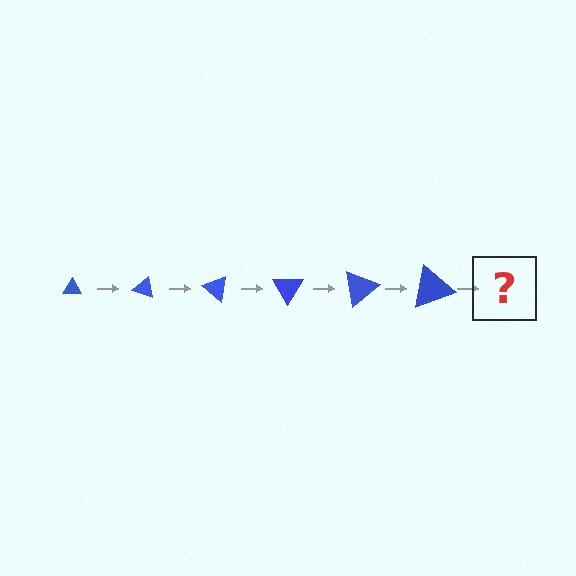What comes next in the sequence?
The next element should be a triangle, larger than the previous one and rotated 120 degrees from the start.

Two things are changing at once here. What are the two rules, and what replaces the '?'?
The two rules are that the triangle grows larger each step and it rotates 20 degrees each step. The '?' should be a triangle, larger than the previous one and rotated 120 degrees from the start.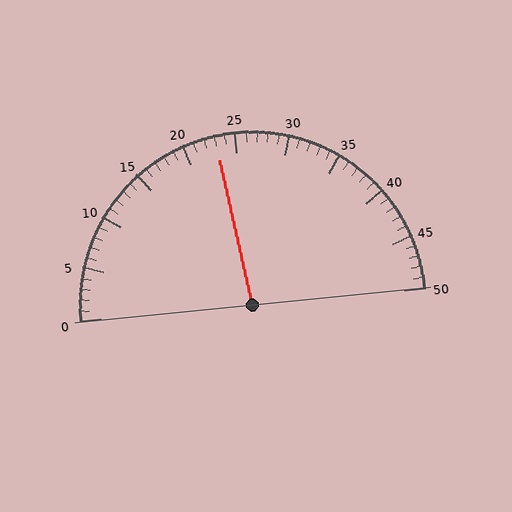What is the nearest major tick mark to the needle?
The nearest major tick mark is 25.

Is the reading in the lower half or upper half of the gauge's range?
The reading is in the lower half of the range (0 to 50).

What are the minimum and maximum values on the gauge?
The gauge ranges from 0 to 50.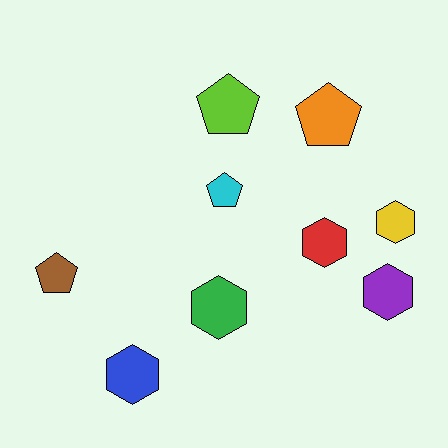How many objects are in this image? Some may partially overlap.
There are 9 objects.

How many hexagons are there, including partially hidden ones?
There are 5 hexagons.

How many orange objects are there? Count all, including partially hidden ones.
There is 1 orange object.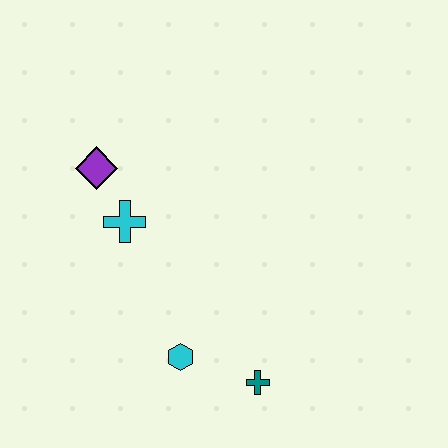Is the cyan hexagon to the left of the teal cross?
Yes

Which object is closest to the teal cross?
The cyan hexagon is closest to the teal cross.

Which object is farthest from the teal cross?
The purple diamond is farthest from the teal cross.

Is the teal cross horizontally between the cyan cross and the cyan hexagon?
No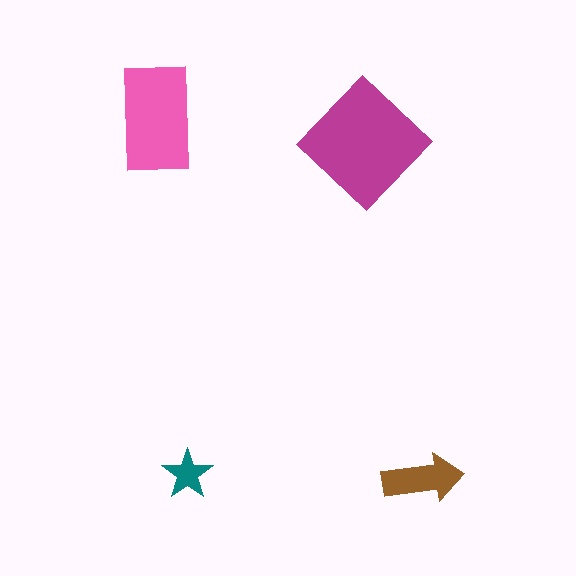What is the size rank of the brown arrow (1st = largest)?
3rd.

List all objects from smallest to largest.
The teal star, the brown arrow, the pink rectangle, the magenta diamond.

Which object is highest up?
The pink rectangle is topmost.